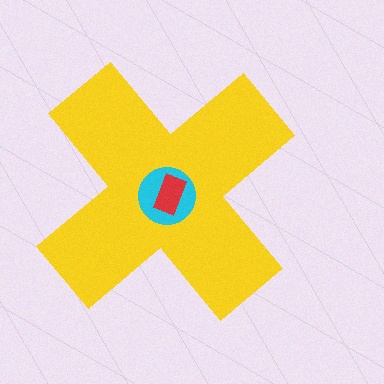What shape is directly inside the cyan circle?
The red rectangle.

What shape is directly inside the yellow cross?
The cyan circle.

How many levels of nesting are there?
3.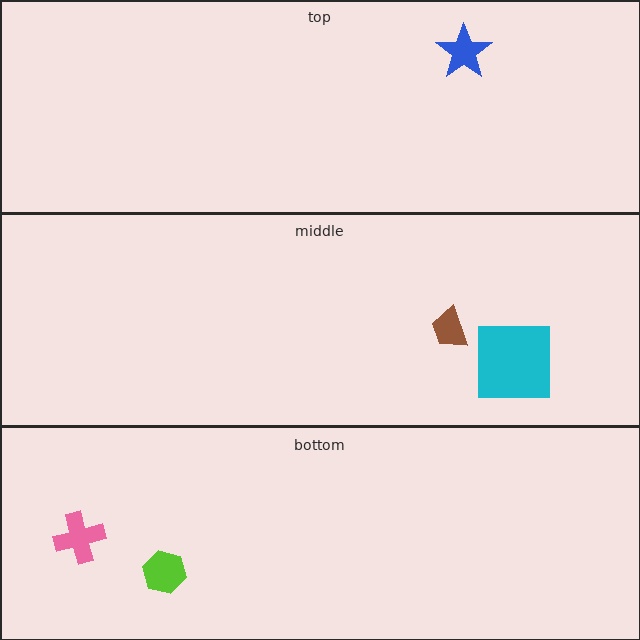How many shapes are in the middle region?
2.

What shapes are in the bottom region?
The pink cross, the lime hexagon.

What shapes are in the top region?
The blue star.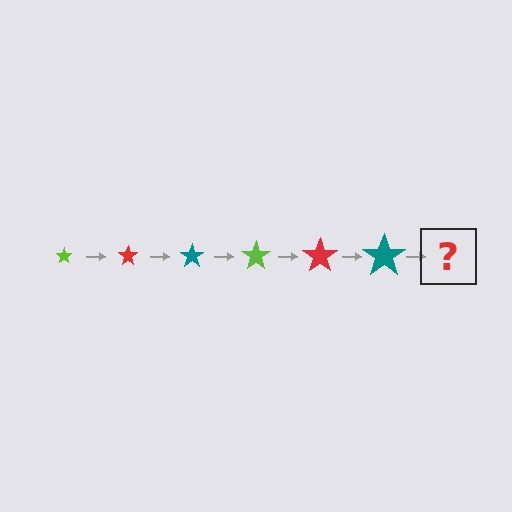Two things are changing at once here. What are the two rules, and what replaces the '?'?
The two rules are that the star grows larger each step and the color cycles through lime, red, and teal. The '?' should be a lime star, larger than the previous one.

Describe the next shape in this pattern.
It should be a lime star, larger than the previous one.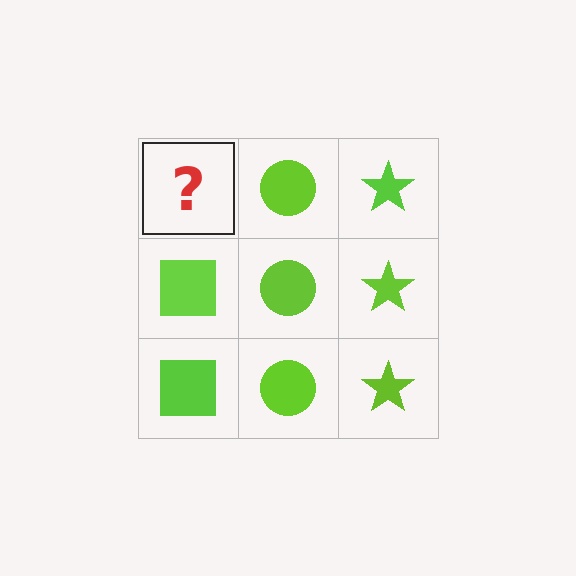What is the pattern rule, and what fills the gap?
The rule is that each column has a consistent shape. The gap should be filled with a lime square.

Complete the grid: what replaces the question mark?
The question mark should be replaced with a lime square.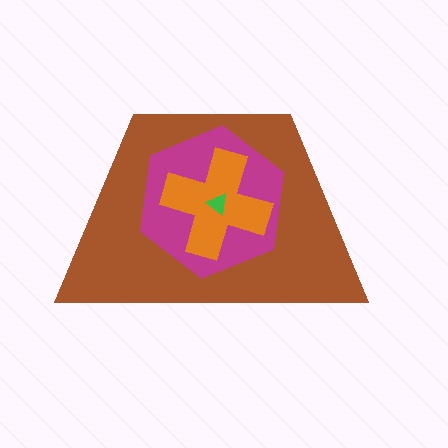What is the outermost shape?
The brown trapezoid.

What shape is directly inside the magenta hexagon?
The orange cross.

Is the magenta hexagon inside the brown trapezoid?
Yes.